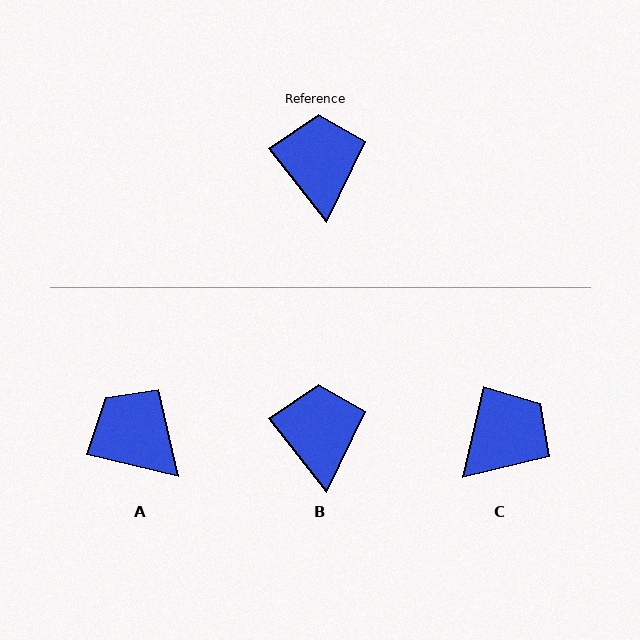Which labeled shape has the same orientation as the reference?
B.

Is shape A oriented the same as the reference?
No, it is off by about 38 degrees.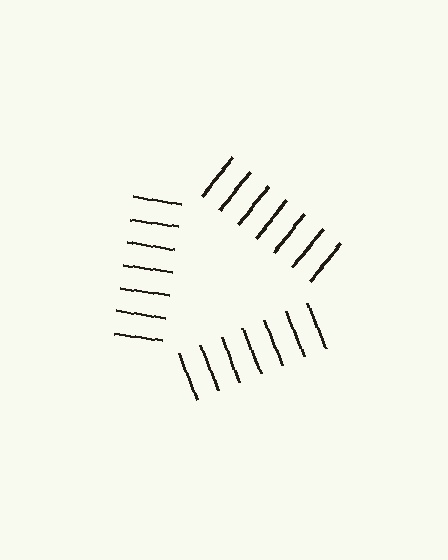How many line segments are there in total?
21 — 7 along each of the 3 edges.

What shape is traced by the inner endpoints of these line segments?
An illusory triangle — the line segments terminate on its edges but no continuous stroke is drawn.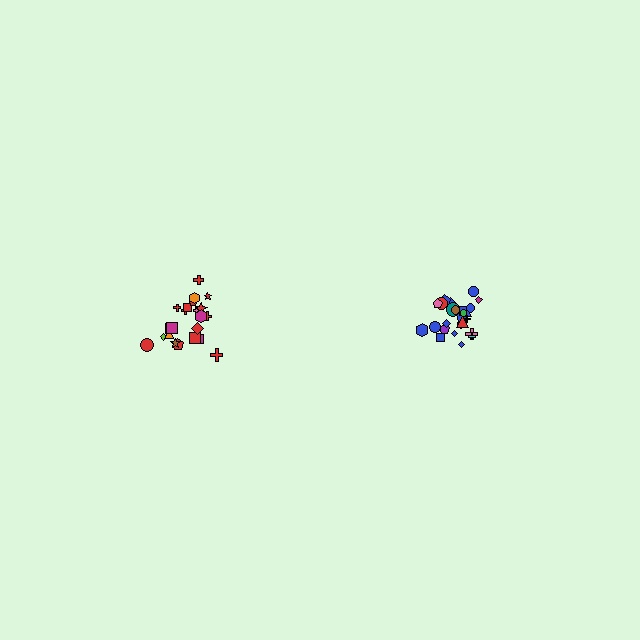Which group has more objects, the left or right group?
The right group.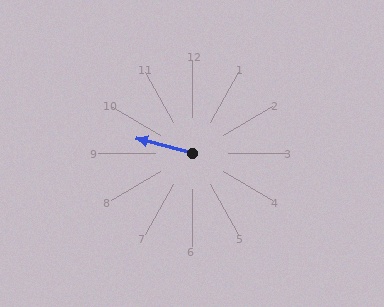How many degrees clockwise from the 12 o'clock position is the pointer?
Approximately 285 degrees.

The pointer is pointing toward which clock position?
Roughly 10 o'clock.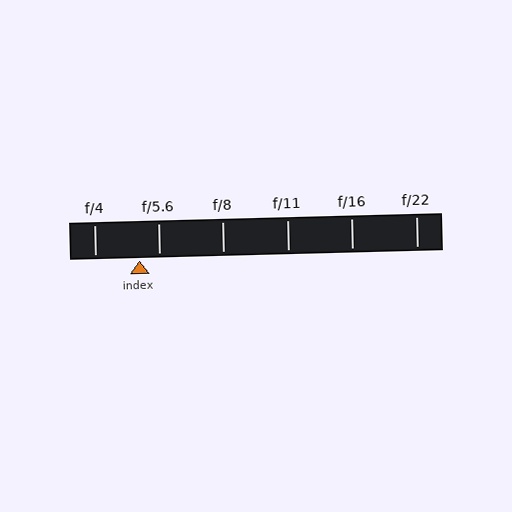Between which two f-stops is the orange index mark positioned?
The index mark is between f/4 and f/5.6.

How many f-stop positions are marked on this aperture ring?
There are 6 f-stop positions marked.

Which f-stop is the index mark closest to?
The index mark is closest to f/5.6.